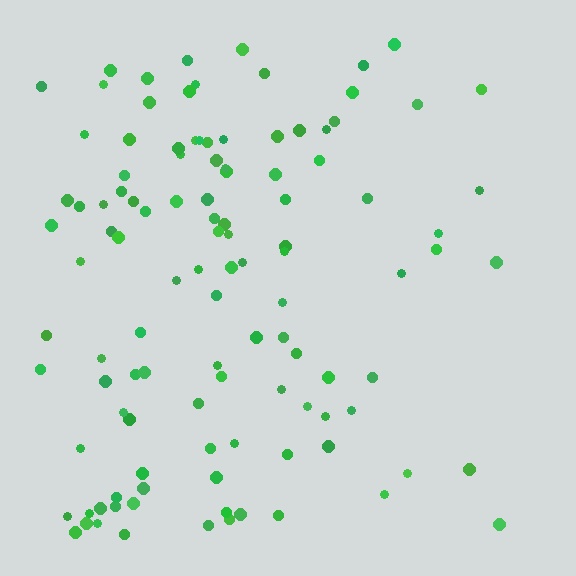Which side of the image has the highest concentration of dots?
The left.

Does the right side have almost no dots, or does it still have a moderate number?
Still a moderate number, just noticeably fewer than the left.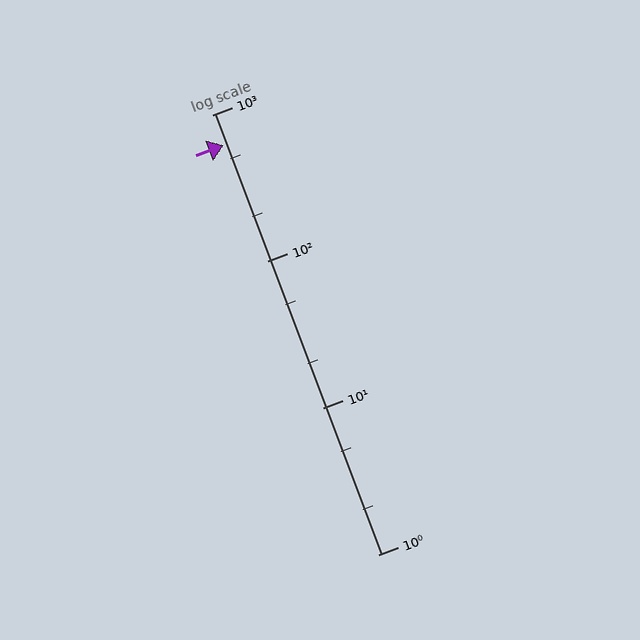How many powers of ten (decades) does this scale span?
The scale spans 3 decades, from 1 to 1000.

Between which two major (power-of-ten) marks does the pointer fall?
The pointer is between 100 and 1000.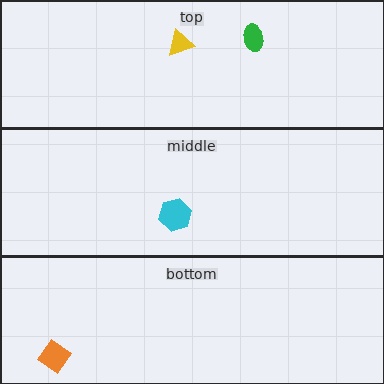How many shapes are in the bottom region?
1.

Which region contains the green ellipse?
The top region.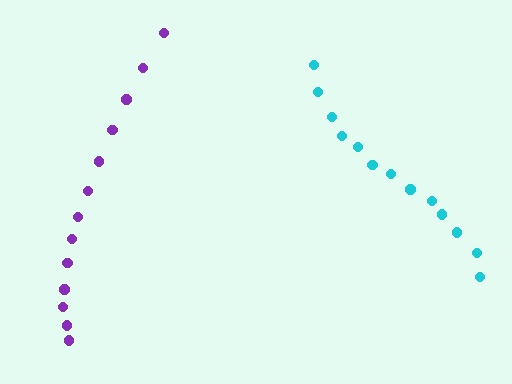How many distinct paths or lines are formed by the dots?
There are 2 distinct paths.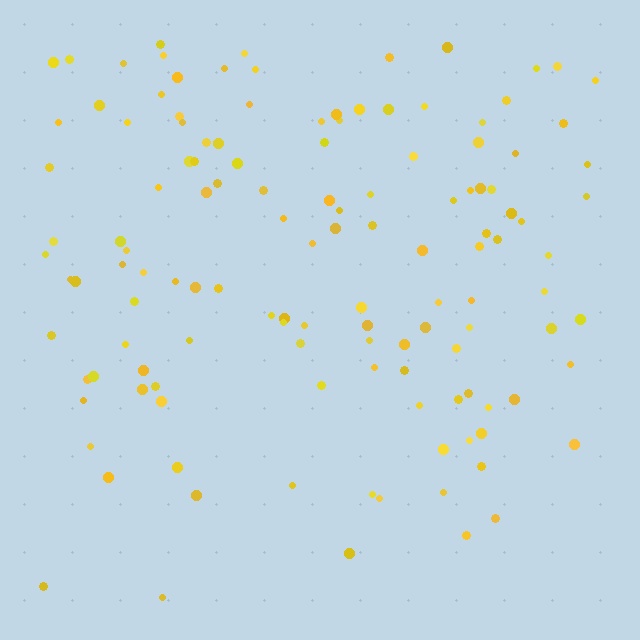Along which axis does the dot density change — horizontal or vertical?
Vertical.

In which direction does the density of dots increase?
From bottom to top, with the top side densest.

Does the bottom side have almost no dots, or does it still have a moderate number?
Still a moderate number, just noticeably fewer than the top.